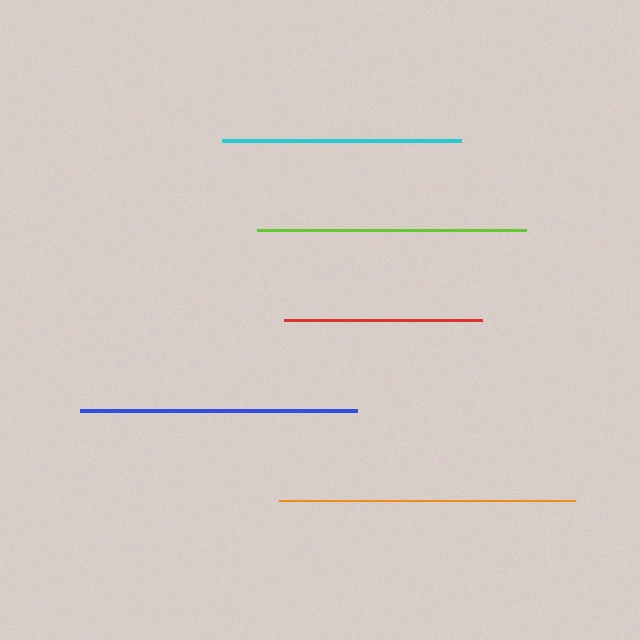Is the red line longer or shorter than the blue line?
The blue line is longer than the red line.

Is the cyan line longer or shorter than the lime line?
The lime line is longer than the cyan line.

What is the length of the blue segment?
The blue segment is approximately 277 pixels long.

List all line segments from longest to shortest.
From longest to shortest: orange, blue, lime, cyan, red.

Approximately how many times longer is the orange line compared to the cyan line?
The orange line is approximately 1.2 times the length of the cyan line.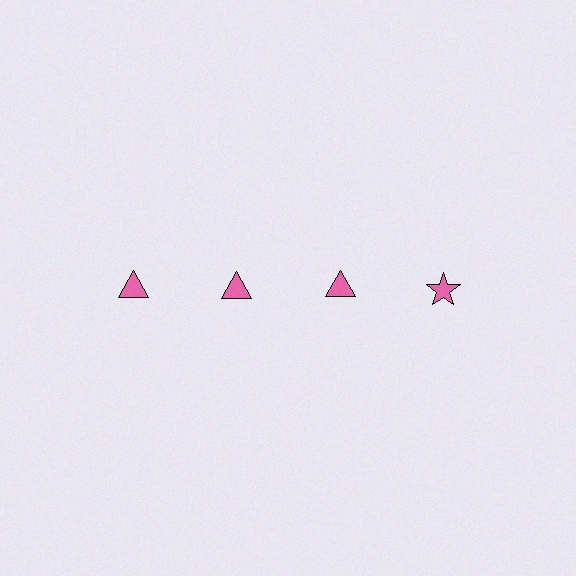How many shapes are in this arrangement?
There are 4 shapes arranged in a grid pattern.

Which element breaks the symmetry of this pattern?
The pink star in the top row, second from right column breaks the symmetry. All other shapes are pink triangles.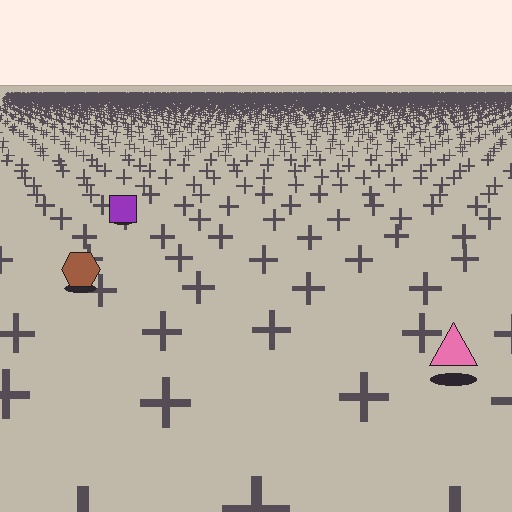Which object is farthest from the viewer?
The purple square is farthest from the viewer. It appears smaller and the ground texture around it is denser.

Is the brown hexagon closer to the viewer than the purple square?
Yes. The brown hexagon is closer — you can tell from the texture gradient: the ground texture is coarser near it.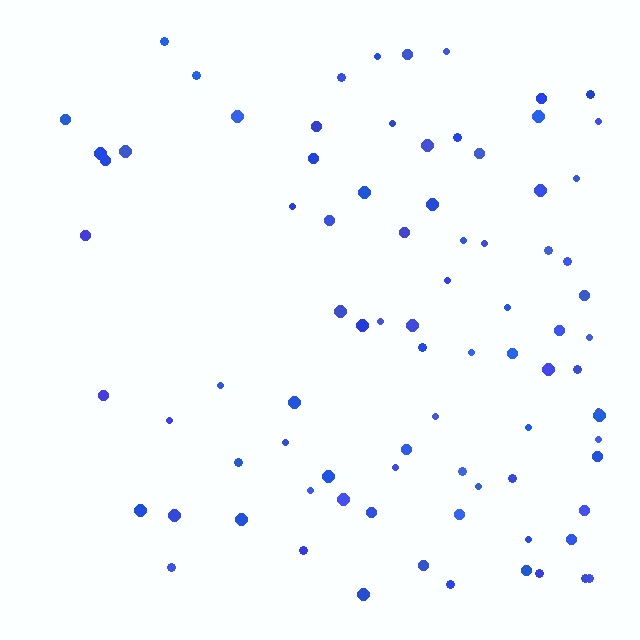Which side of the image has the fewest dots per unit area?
The left.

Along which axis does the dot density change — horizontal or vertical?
Horizontal.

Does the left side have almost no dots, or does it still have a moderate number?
Still a moderate number, just noticeably fewer than the right.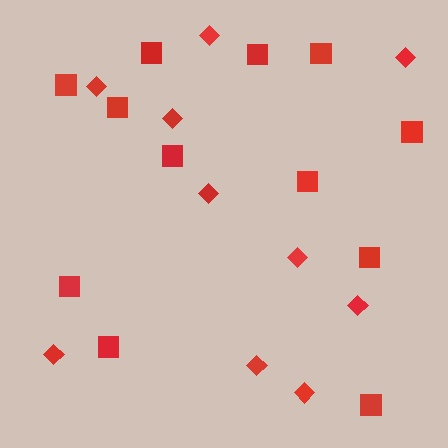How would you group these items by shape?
There are 2 groups: one group of diamonds (10) and one group of squares (12).